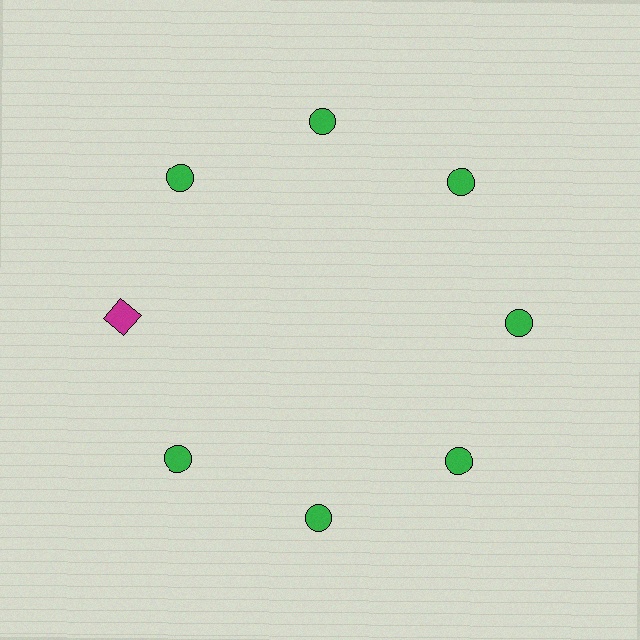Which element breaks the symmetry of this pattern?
The magenta square at roughly the 9 o'clock position breaks the symmetry. All other shapes are green circles.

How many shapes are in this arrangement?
There are 8 shapes arranged in a ring pattern.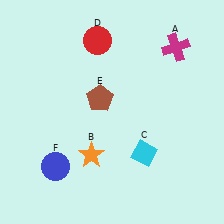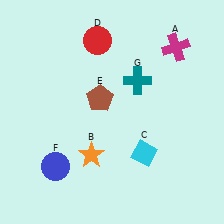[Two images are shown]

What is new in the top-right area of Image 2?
A teal cross (G) was added in the top-right area of Image 2.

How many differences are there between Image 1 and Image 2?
There is 1 difference between the two images.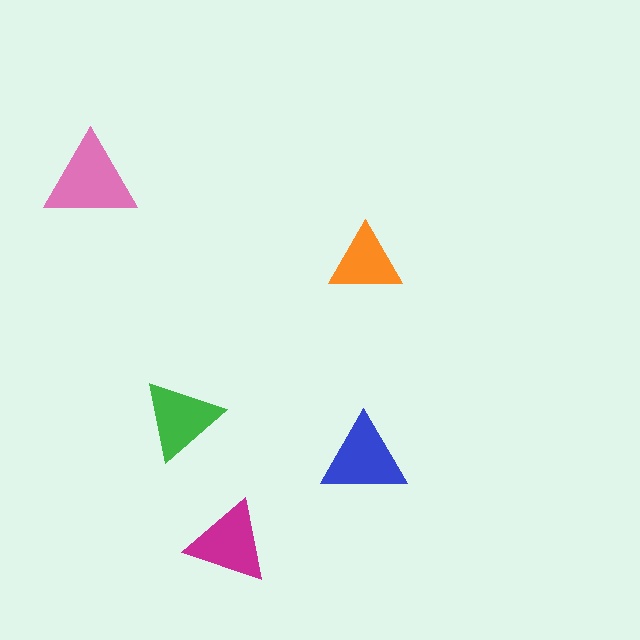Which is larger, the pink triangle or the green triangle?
The pink one.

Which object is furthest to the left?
The pink triangle is leftmost.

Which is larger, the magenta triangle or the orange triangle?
The magenta one.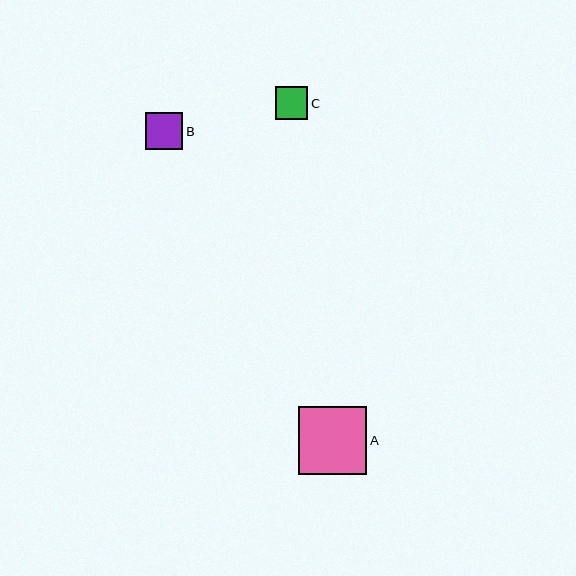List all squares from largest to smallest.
From largest to smallest: A, B, C.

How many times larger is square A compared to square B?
Square A is approximately 1.8 times the size of square B.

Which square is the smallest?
Square C is the smallest with a size of approximately 33 pixels.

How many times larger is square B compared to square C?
Square B is approximately 1.2 times the size of square C.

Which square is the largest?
Square A is the largest with a size of approximately 68 pixels.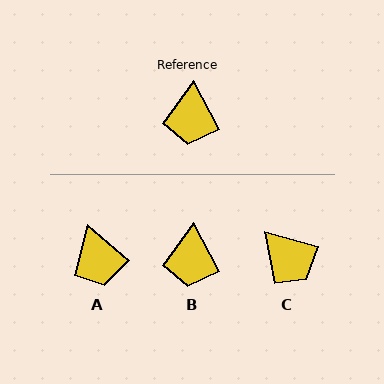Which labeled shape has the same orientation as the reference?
B.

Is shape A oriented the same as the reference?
No, it is off by about 21 degrees.